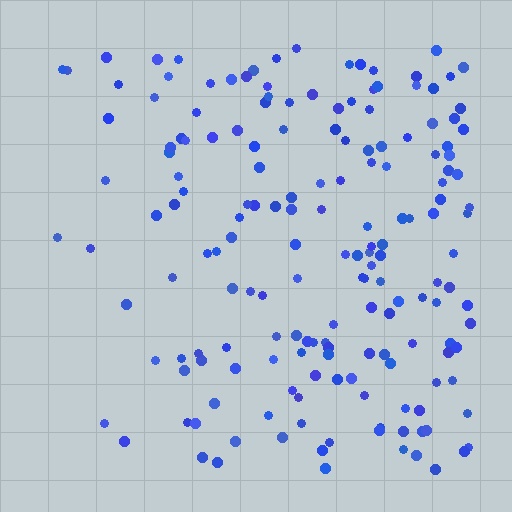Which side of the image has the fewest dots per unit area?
The left.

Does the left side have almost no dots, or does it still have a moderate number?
Still a moderate number, just noticeably fewer than the right.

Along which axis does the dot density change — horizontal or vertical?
Horizontal.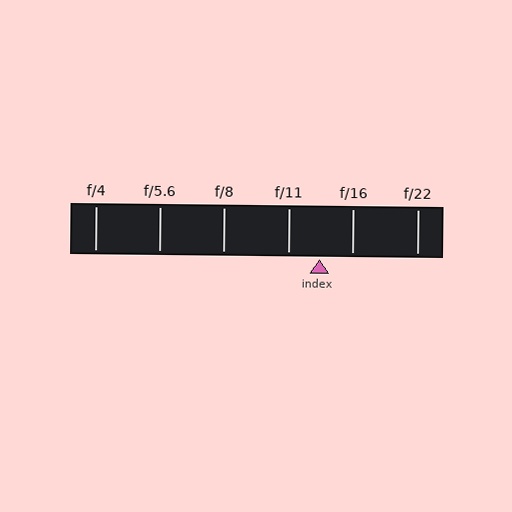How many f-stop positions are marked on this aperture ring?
There are 6 f-stop positions marked.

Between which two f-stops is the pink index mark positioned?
The index mark is between f/11 and f/16.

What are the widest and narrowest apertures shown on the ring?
The widest aperture shown is f/4 and the narrowest is f/22.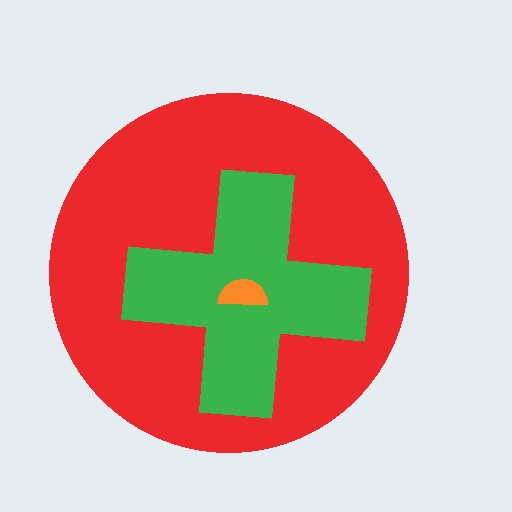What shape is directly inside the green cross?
The orange semicircle.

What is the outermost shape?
The red circle.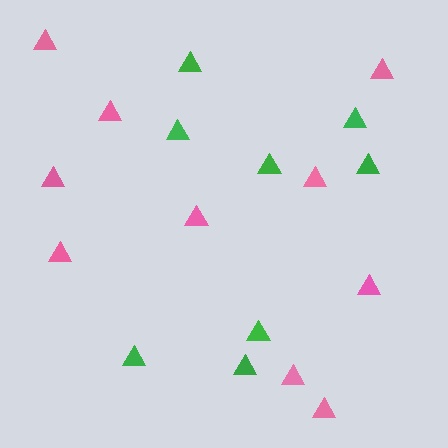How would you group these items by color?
There are 2 groups: one group of green triangles (8) and one group of pink triangles (10).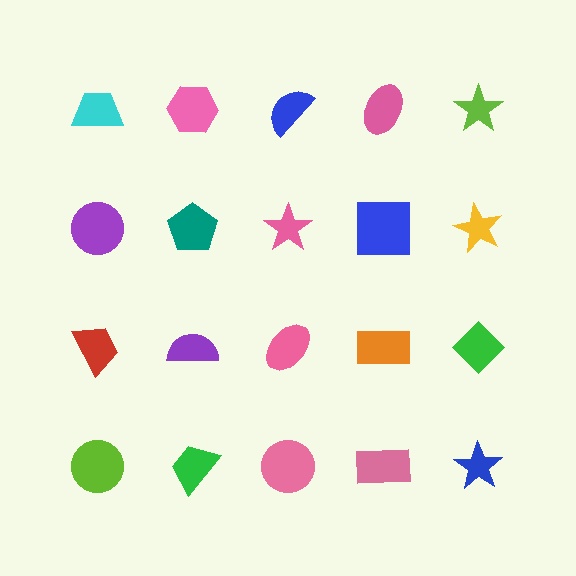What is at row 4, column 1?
A lime circle.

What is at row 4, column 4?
A pink rectangle.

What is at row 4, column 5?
A blue star.